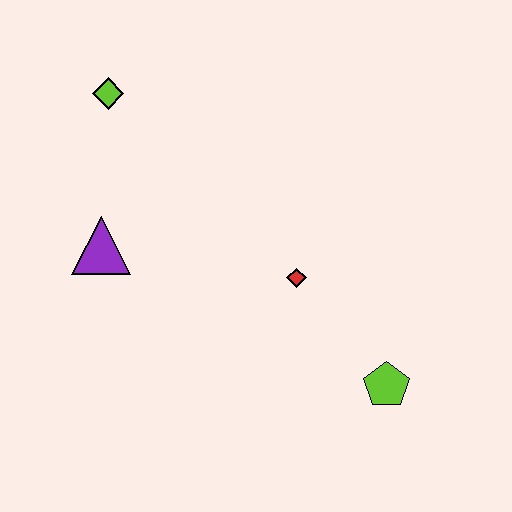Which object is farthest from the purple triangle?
The lime pentagon is farthest from the purple triangle.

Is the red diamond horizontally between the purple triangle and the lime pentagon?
Yes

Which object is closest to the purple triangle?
The lime diamond is closest to the purple triangle.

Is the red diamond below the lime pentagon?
No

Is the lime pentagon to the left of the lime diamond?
No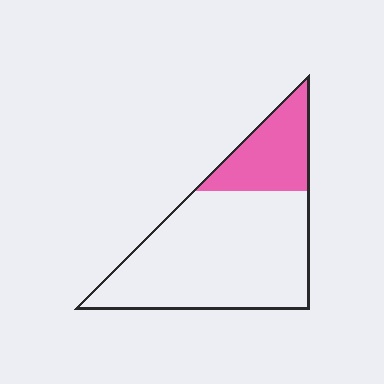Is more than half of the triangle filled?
No.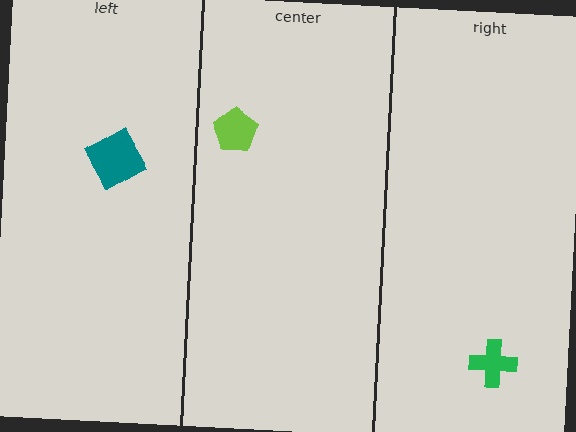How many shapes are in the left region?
1.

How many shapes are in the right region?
1.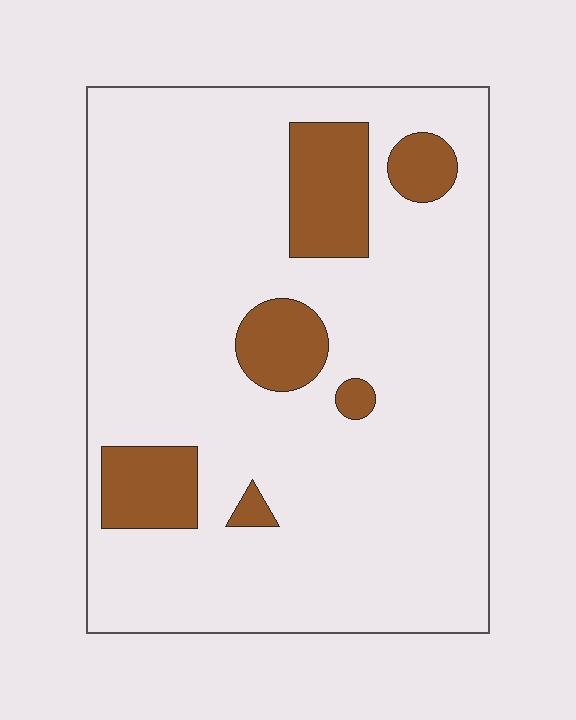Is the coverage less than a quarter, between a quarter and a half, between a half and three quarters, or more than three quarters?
Less than a quarter.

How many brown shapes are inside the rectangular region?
6.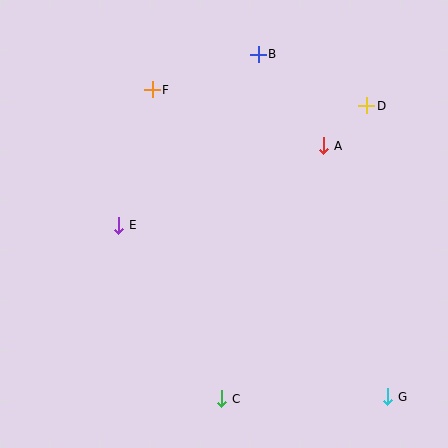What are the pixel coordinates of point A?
Point A is at (324, 146).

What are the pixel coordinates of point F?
Point F is at (152, 90).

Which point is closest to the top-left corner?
Point F is closest to the top-left corner.